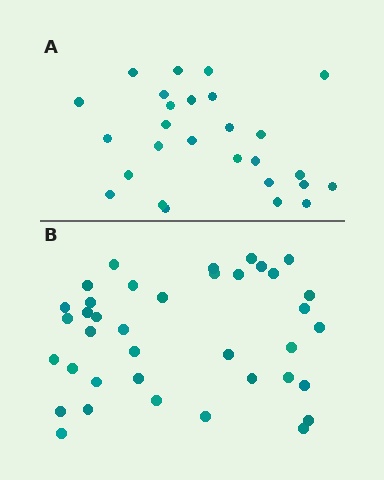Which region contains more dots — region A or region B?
Region B (the bottom region) has more dots.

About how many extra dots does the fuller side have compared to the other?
Region B has roughly 12 or so more dots than region A.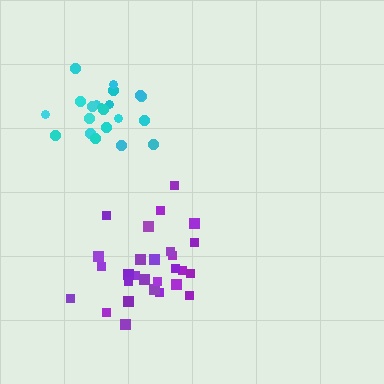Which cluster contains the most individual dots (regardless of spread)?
Purple (28).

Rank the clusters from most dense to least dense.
cyan, purple.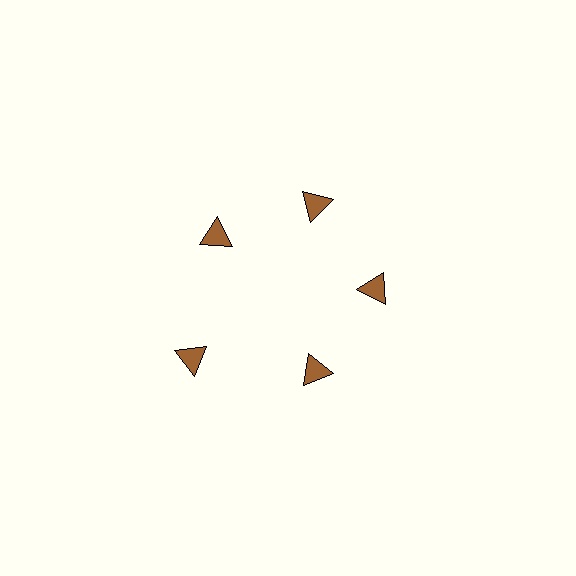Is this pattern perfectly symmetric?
No. The 5 brown triangles are arranged in a ring, but one element near the 8 o'clock position is pushed outward from the center, breaking the 5-fold rotational symmetry.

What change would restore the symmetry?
The symmetry would be restored by moving it inward, back onto the ring so that all 5 triangles sit at equal angles and equal distance from the center.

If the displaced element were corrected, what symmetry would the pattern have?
It would have 5-fold rotational symmetry — the pattern would map onto itself every 72 degrees.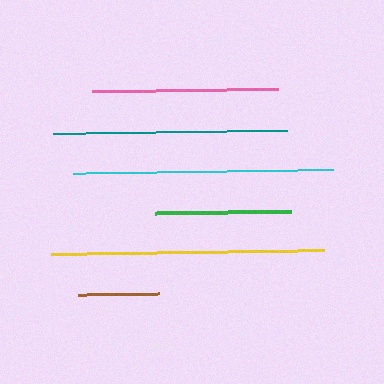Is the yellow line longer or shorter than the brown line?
The yellow line is longer than the brown line.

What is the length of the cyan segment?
The cyan segment is approximately 260 pixels long.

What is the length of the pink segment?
The pink segment is approximately 186 pixels long.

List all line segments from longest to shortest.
From longest to shortest: yellow, cyan, teal, pink, green, brown.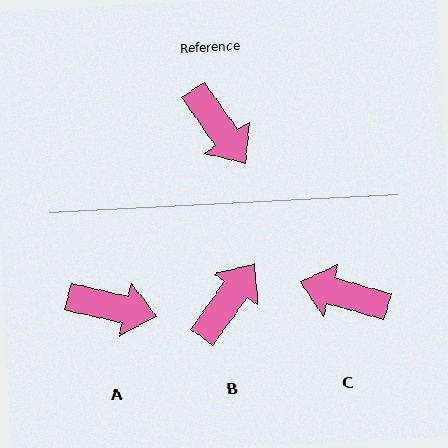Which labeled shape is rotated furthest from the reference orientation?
C, about 141 degrees away.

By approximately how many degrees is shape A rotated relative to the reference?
Approximately 42 degrees counter-clockwise.